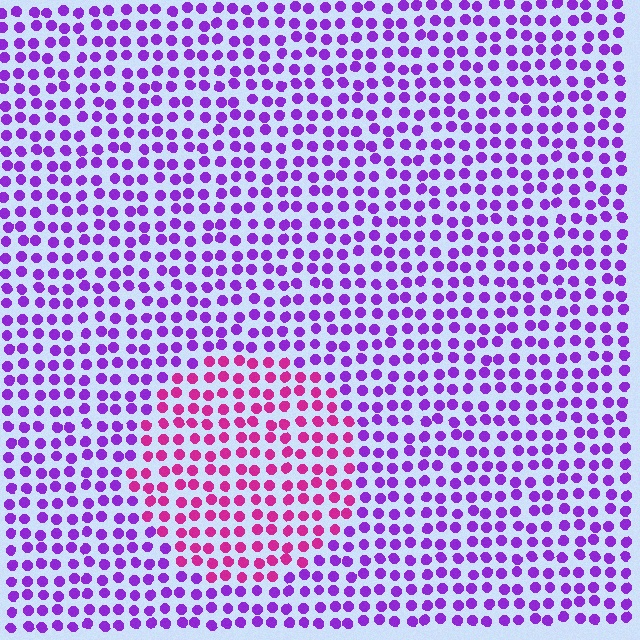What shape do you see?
I see a circle.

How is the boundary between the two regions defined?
The boundary is defined purely by a slight shift in hue (about 44 degrees). Spacing, size, and orientation are identical on both sides.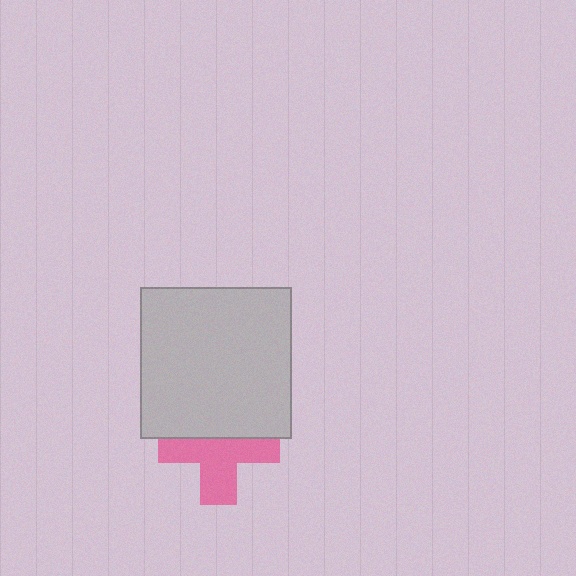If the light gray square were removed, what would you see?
You would see the complete pink cross.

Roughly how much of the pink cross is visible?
About half of it is visible (roughly 58%).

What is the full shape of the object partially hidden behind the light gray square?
The partially hidden object is a pink cross.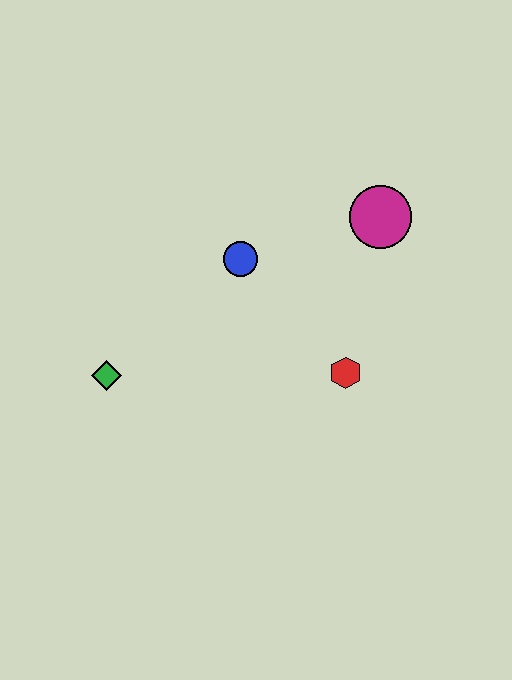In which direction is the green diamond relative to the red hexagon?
The green diamond is to the left of the red hexagon.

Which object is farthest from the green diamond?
The magenta circle is farthest from the green diamond.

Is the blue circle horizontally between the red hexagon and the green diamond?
Yes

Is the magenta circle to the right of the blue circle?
Yes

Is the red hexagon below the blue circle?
Yes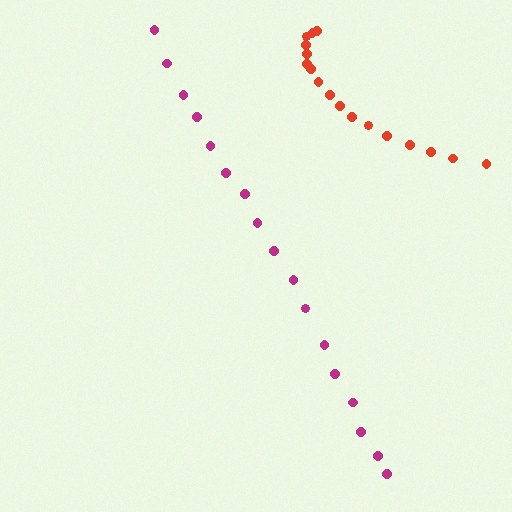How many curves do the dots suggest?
There are 2 distinct paths.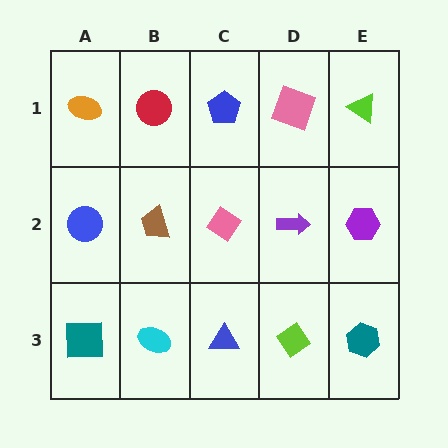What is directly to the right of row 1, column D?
A lime triangle.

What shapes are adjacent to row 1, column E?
A purple hexagon (row 2, column E), a pink square (row 1, column D).